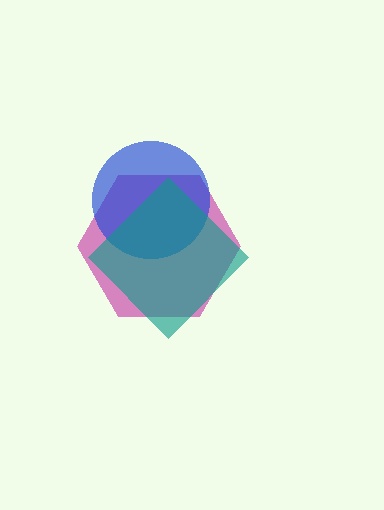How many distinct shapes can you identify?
There are 3 distinct shapes: a magenta hexagon, a blue circle, a teal diamond.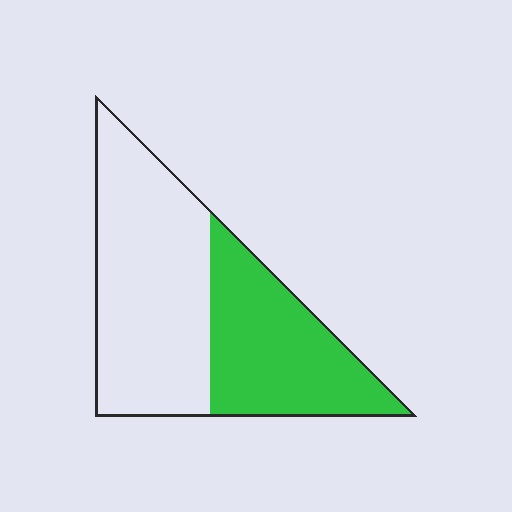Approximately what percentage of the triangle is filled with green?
Approximately 40%.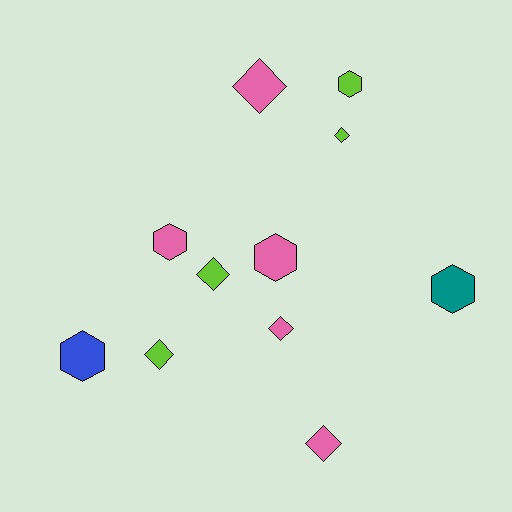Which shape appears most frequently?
Diamond, with 6 objects.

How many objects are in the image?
There are 11 objects.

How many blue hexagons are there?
There is 1 blue hexagon.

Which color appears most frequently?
Pink, with 5 objects.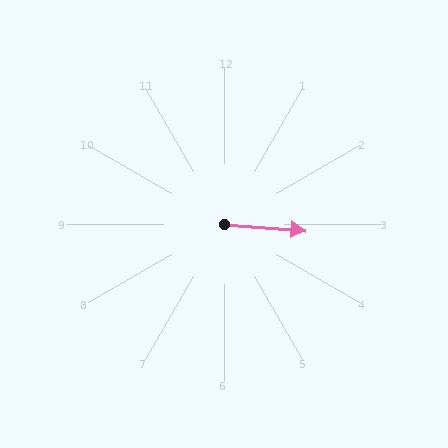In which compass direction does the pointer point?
East.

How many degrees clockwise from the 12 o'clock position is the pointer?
Approximately 94 degrees.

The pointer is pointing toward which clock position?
Roughly 3 o'clock.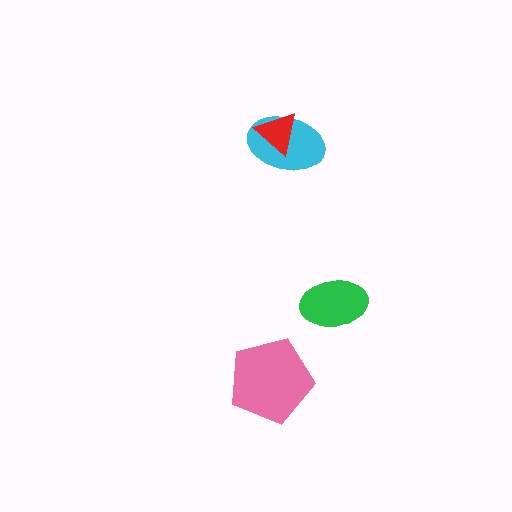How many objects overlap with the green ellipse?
0 objects overlap with the green ellipse.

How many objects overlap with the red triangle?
1 object overlaps with the red triangle.